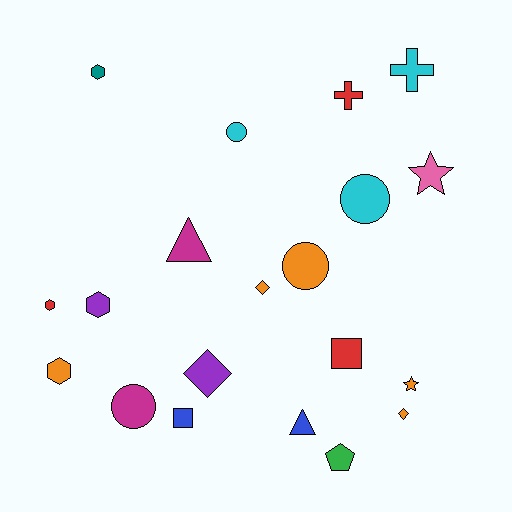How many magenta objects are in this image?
There are 2 magenta objects.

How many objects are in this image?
There are 20 objects.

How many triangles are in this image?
There are 2 triangles.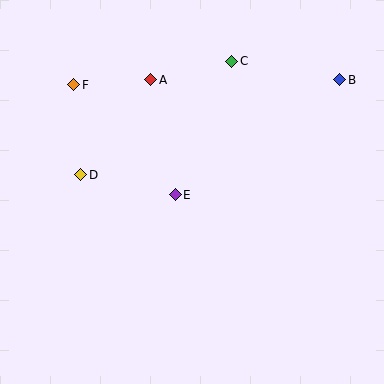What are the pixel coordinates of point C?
Point C is at (232, 61).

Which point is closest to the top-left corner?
Point F is closest to the top-left corner.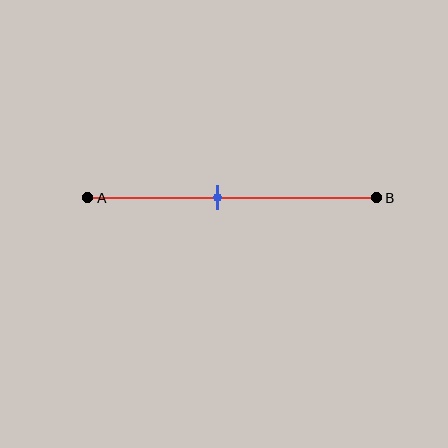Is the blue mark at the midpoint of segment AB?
No, the mark is at about 45% from A, not at the 50% midpoint.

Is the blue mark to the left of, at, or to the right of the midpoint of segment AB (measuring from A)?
The blue mark is to the left of the midpoint of segment AB.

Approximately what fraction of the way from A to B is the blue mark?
The blue mark is approximately 45% of the way from A to B.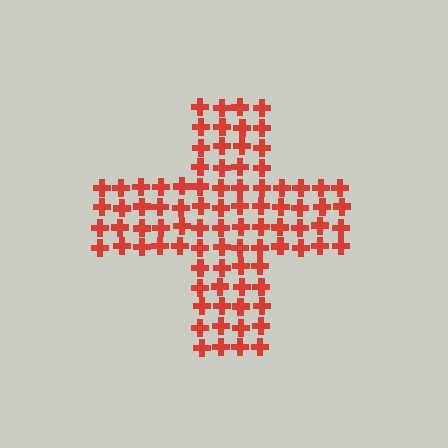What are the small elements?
The small elements are crosses.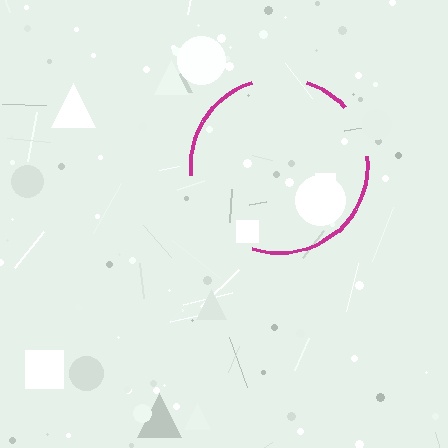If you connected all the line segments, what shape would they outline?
They would outline a circle.